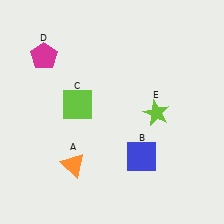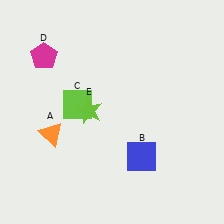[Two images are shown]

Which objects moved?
The objects that moved are: the orange triangle (A), the lime star (E).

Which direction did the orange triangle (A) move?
The orange triangle (A) moved up.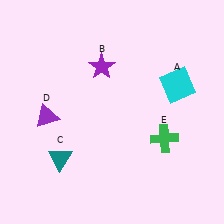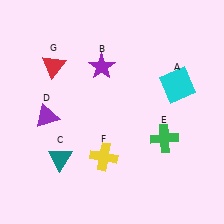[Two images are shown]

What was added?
A yellow cross (F), a red triangle (G) were added in Image 2.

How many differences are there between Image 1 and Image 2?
There are 2 differences between the two images.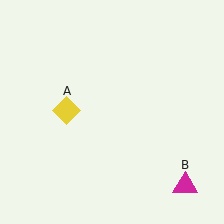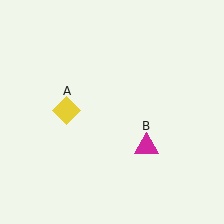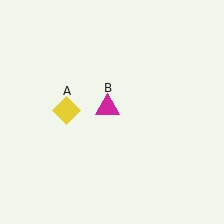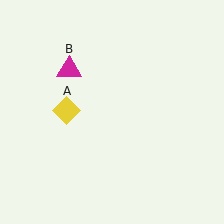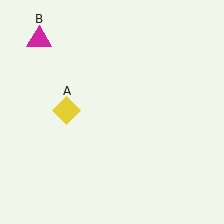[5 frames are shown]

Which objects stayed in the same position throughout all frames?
Yellow diamond (object A) remained stationary.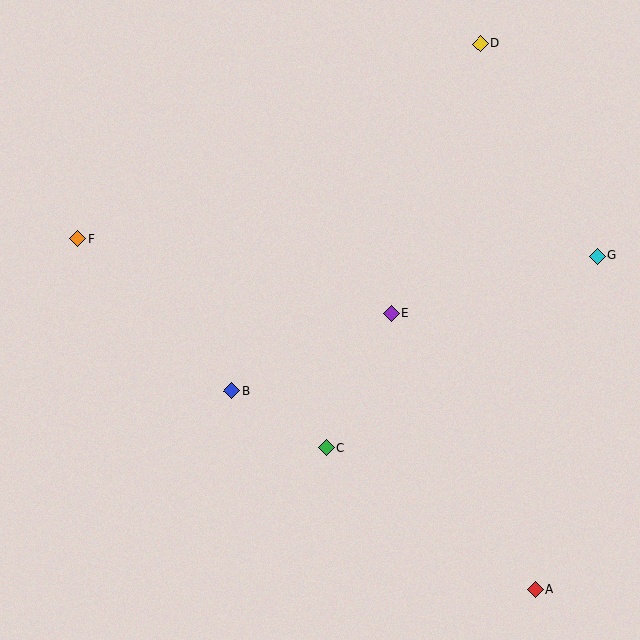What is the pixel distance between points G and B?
The distance between G and B is 390 pixels.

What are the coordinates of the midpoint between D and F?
The midpoint between D and F is at (279, 141).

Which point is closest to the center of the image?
Point E at (391, 313) is closest to the center.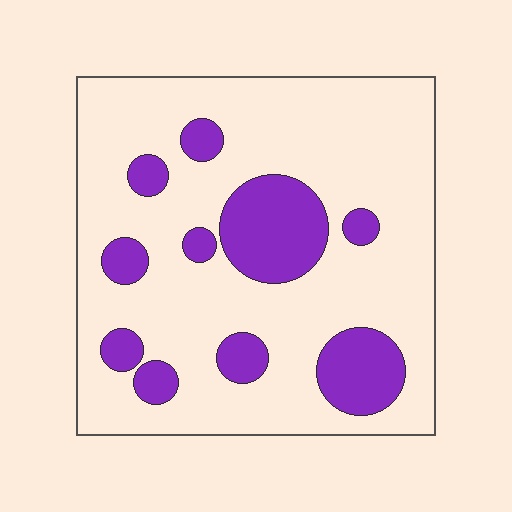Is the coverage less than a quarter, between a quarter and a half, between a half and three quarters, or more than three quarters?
Less than a quarter.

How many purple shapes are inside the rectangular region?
10.